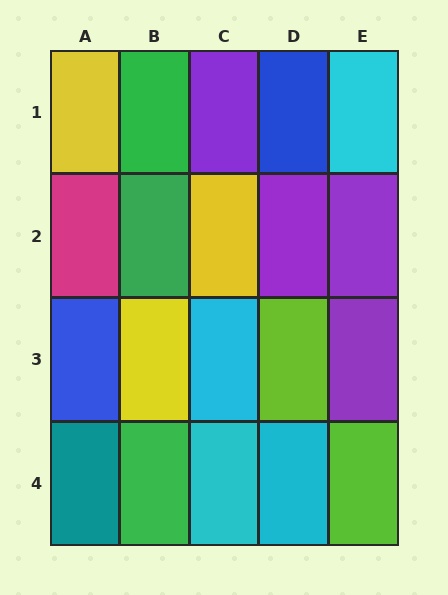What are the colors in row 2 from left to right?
Magenta, green, yellow, purple, purple.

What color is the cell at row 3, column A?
Blue.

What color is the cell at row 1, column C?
Purple.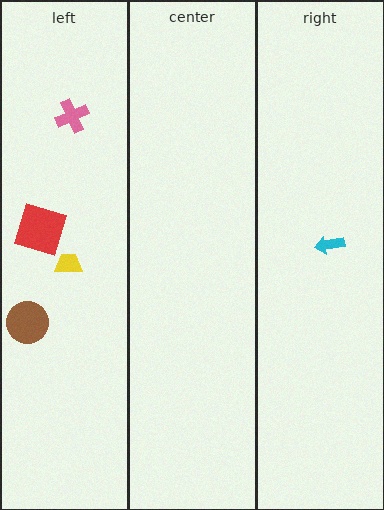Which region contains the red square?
The left region.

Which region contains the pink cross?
The left region.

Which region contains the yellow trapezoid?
The left region.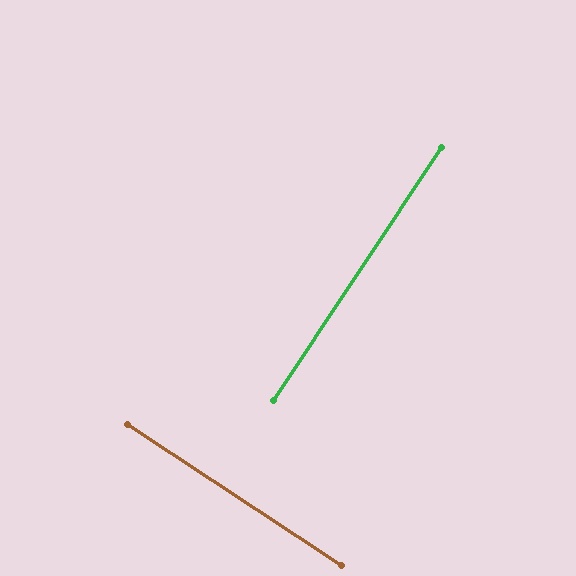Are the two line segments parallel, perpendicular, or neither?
Perpendicular — they meet at approximately 90°.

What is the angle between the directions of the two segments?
Approximately 90 degrees.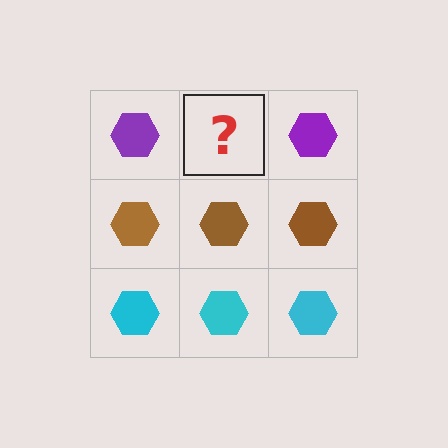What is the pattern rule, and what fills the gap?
The rule is that each row has a consistent color. The gap should be filled with a purple hexagon.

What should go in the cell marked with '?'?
The missing cell should contain a purple hexagon.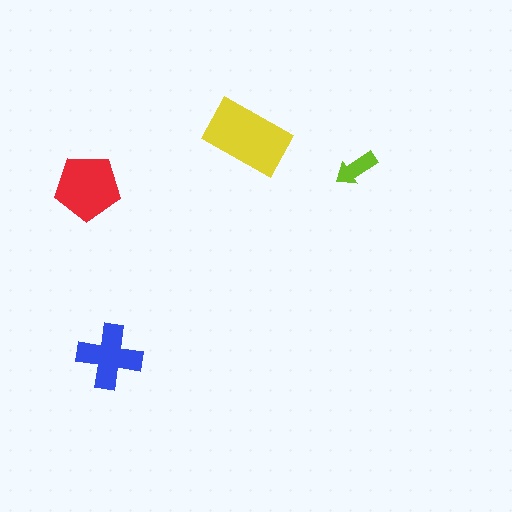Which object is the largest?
The yellow rectangle.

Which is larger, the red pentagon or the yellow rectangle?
The yellow rectangle.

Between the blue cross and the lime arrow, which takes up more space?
The blue cross.